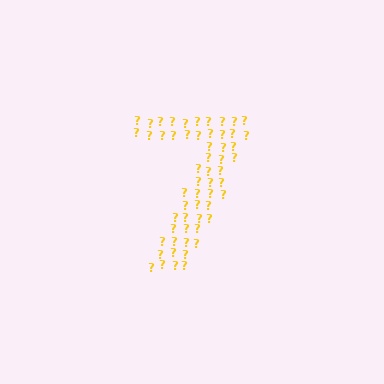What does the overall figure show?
The overall figure shows the digit 7.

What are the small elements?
The small elements are question marks.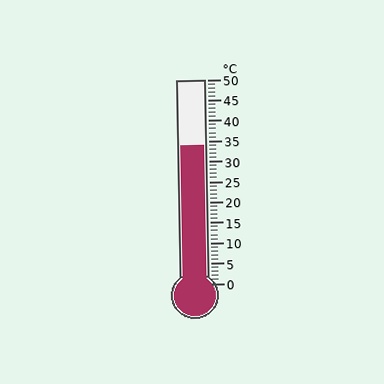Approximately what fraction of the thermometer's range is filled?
The thermometer is filled to approximately 70% of its range.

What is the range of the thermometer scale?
The thermometer scale ranges from 0°C to 50°C.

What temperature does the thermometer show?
The thermometer shows approximately 34°C.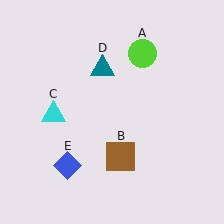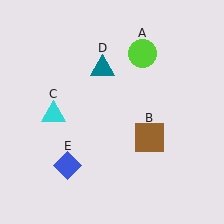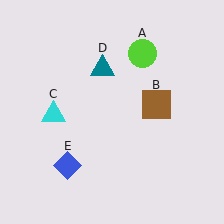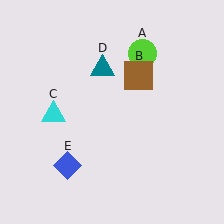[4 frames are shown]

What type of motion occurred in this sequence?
The brown square (object B) rotated counterclockwise around the center of the scene.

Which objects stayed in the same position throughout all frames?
Lime circle (object A) and cyan triangle (object C) and teal triangle (object D) and blue diamond (object E) remained stationary.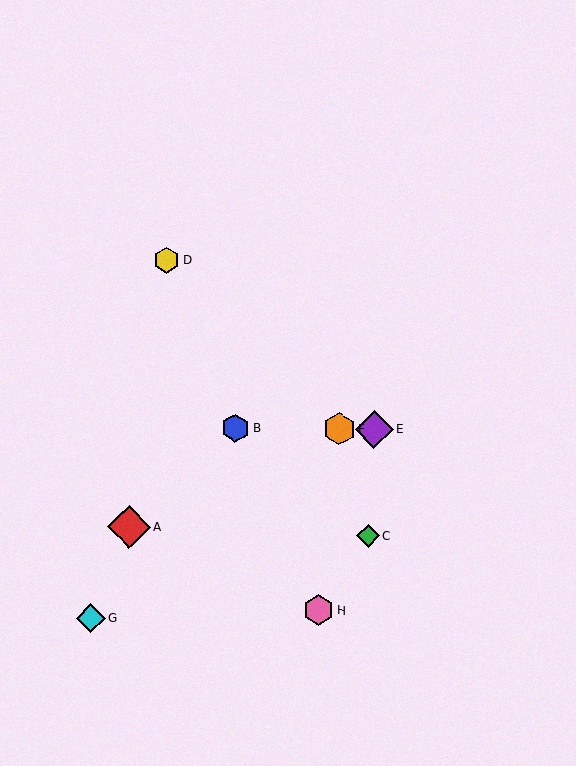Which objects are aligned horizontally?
Objects B, E, F are aligned horizontally.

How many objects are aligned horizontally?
3 objects (B, E, F) are aligned horizontally.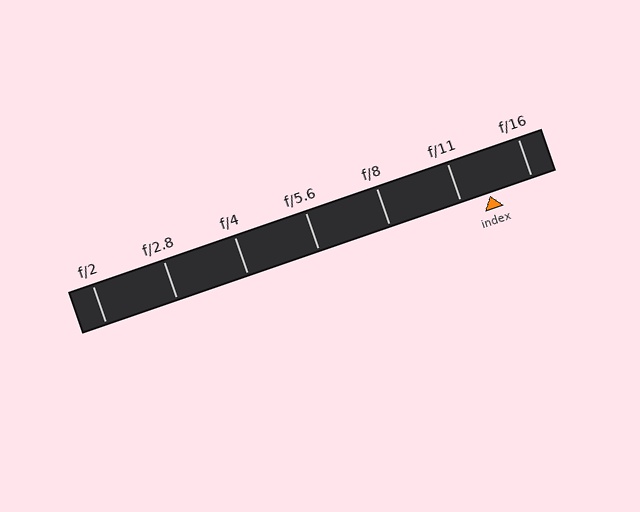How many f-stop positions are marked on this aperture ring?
There are 7 f-stop positions marked.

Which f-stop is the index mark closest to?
The index mark is closest to f/11.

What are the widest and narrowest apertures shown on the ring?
The widest aperture shown is f/2 and the narrowest is f/16.